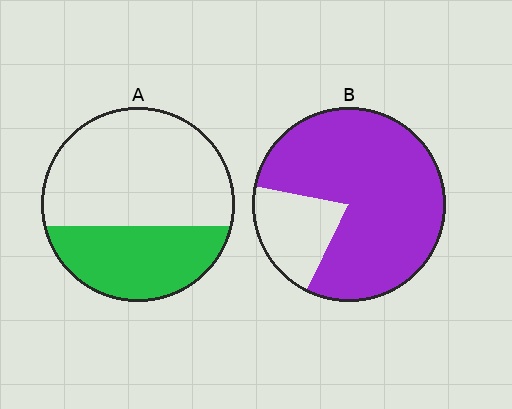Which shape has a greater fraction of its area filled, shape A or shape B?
Shape B.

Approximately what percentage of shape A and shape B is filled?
A is approximately 35% and B is approximately 80%.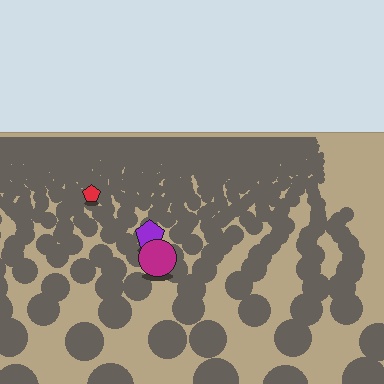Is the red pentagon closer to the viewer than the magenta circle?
No. The magenta circle is closer — you can tell from the texture gradient: the ground texture is coarser near it.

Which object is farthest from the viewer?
The red pentagon is farthest from the viewer. It appears smaller and the ground texture around it is denser.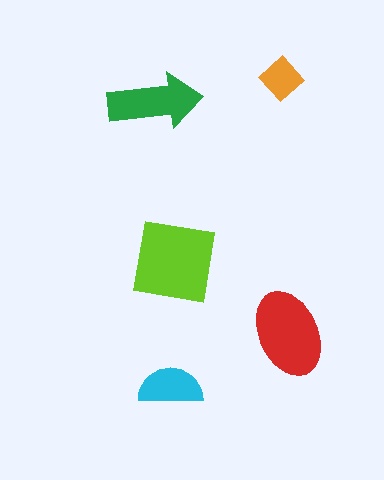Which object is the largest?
The lime square.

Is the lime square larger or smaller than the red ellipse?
Larger.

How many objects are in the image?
There are 5 objects in the image.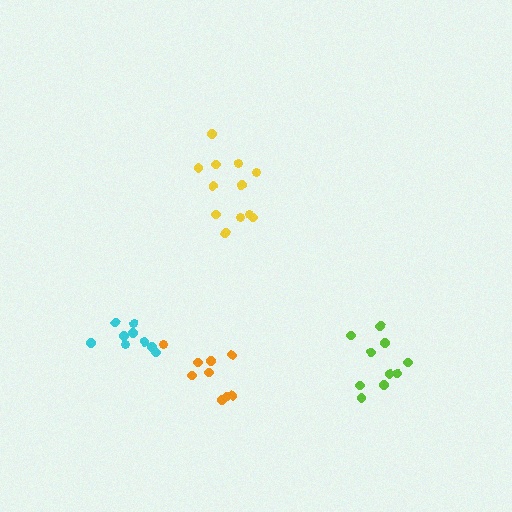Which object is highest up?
The yellow cluster is topmost.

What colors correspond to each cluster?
The clusters are colored: yellow, lime, orange, cyan.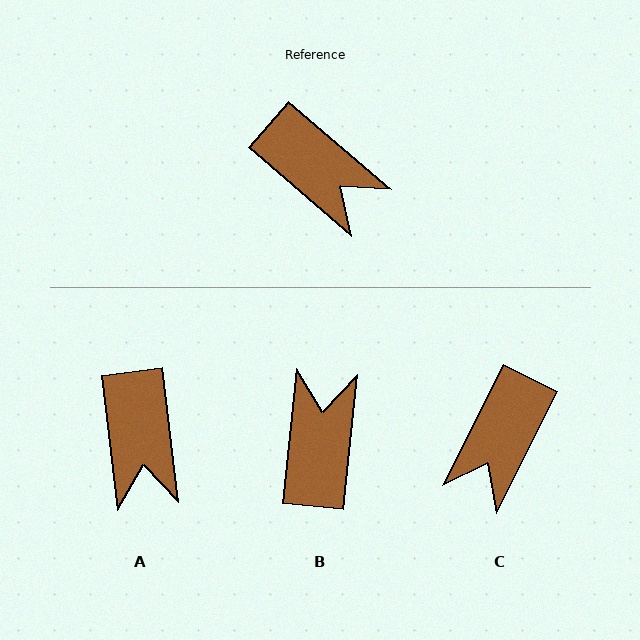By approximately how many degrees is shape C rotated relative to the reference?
Approximately 76 degrees clockwise.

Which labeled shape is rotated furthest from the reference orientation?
B, about 125 degrees away.